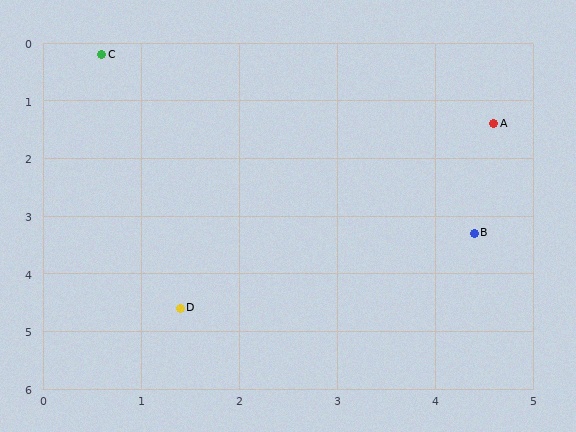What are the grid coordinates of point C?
Point C is at approximately (0.6, 0.2).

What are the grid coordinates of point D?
Point D is at approximately (1.4, 4.6).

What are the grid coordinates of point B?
Point B is at approximately (4.4, 3.3).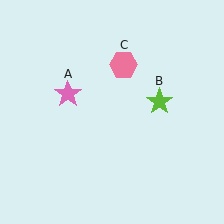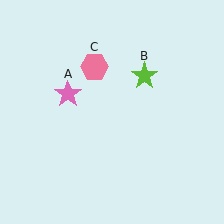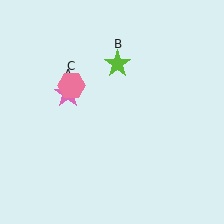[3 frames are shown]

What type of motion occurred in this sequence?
The lime star (object B), pink hexagon (object C) rotated counterclockwise around the center of the scene.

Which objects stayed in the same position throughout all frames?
Pink star (object A) remained stationary.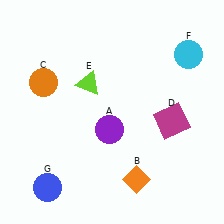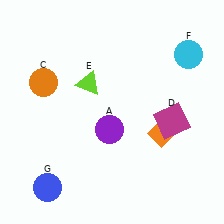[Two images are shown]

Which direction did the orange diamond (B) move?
The orange diamond (B) moved up.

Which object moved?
The orange diamond (B) moved up.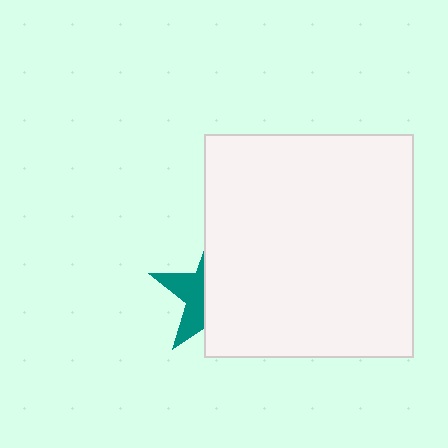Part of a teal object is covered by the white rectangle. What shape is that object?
It is a star.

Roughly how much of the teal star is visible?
A small part of it is visible (roughly 36%).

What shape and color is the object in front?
The object in front is a white rectangle.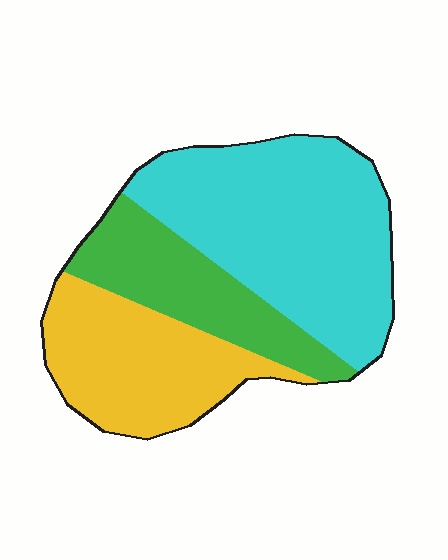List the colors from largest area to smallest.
From largest to smallest: cyan, yellow, green.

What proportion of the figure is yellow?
Yellow covers roughly 30% of the figure.